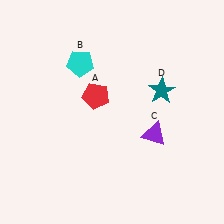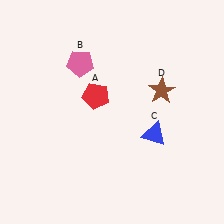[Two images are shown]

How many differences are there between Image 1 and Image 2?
There are 3 differences between the two images.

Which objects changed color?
B changed from cyan to pink. C changed from purple to blue. D changed from teal to brown.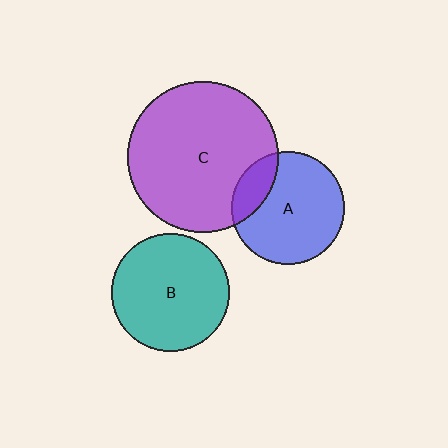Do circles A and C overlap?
Yes.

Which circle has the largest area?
Circle C (purple).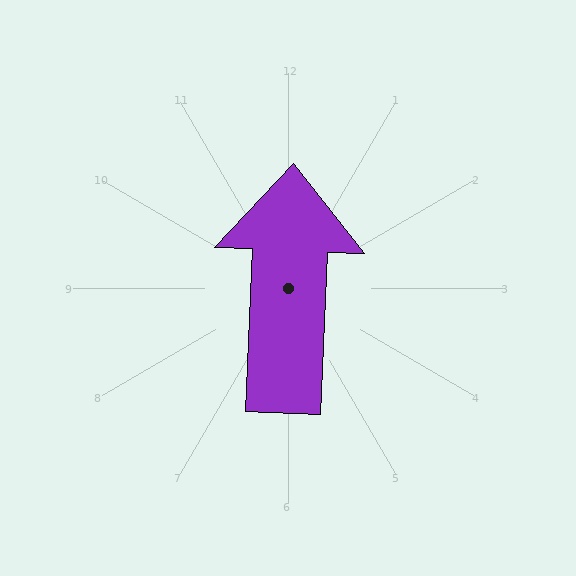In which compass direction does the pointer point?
North.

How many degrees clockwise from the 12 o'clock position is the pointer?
Approximately 2 degrees.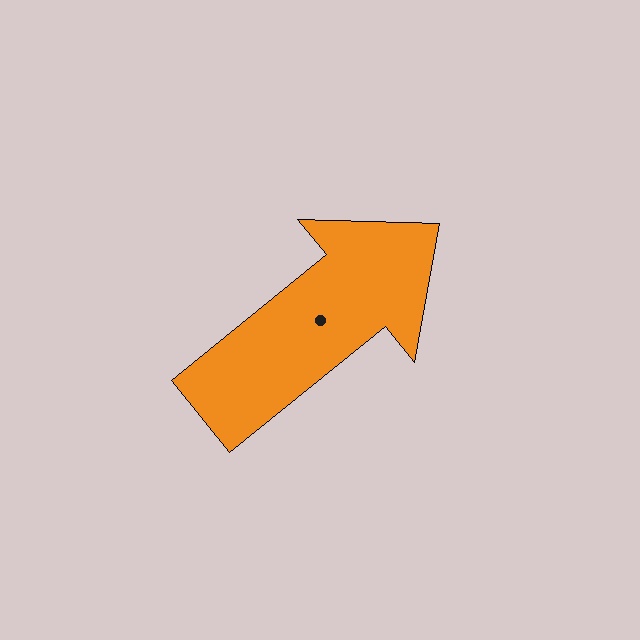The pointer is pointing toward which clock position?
Roughly 2 o'clock.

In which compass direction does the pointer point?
Northeast.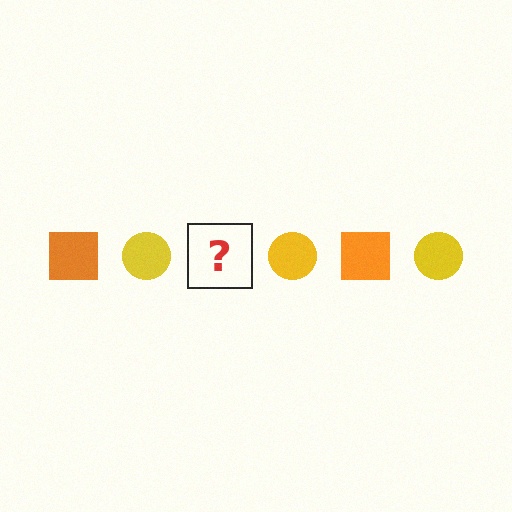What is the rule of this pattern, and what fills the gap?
The rule is that the pattern alternates between orange square and yellow circle. The gap should be filled with an orange square.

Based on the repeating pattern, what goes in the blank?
The blank should be an orange square.